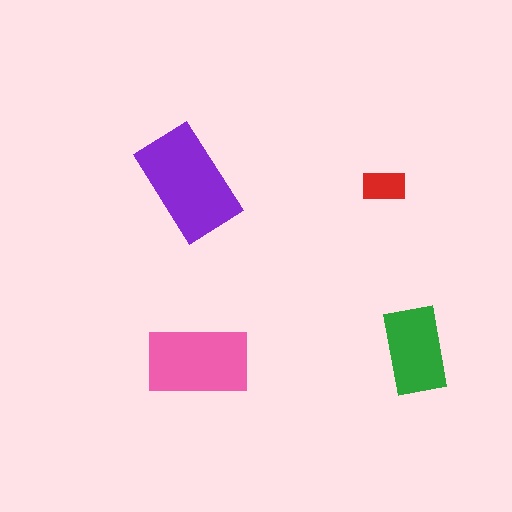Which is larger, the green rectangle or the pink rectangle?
The pink one.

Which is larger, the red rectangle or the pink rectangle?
The pink one.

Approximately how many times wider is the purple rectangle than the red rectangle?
About 2.5 times wider.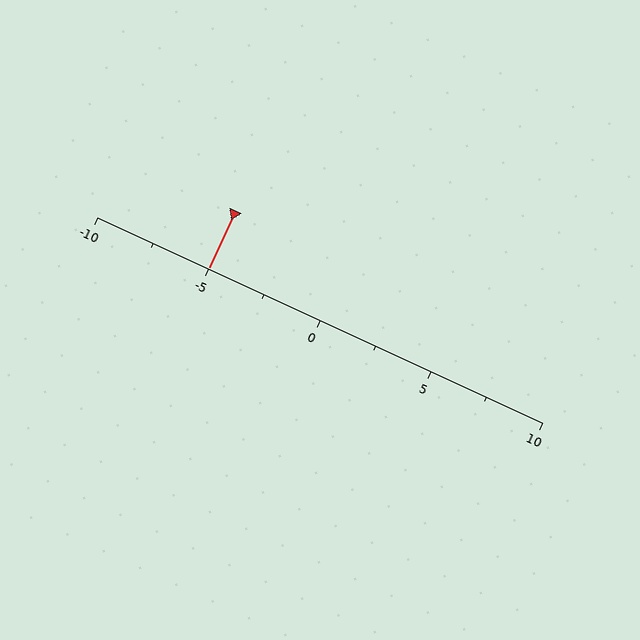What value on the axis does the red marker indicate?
The marker indicates approximately -5.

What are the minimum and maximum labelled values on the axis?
The axis runs from -10 to 10.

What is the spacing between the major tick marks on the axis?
The major ticks are spaced 5 apart.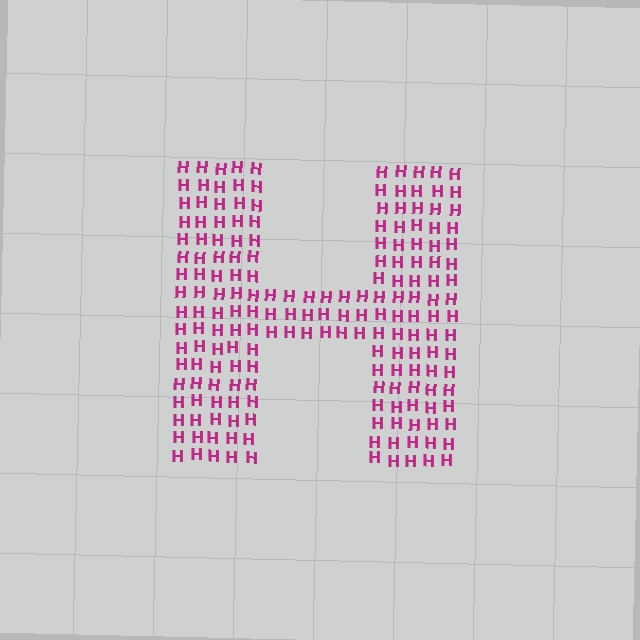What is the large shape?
The large shape is the letter H.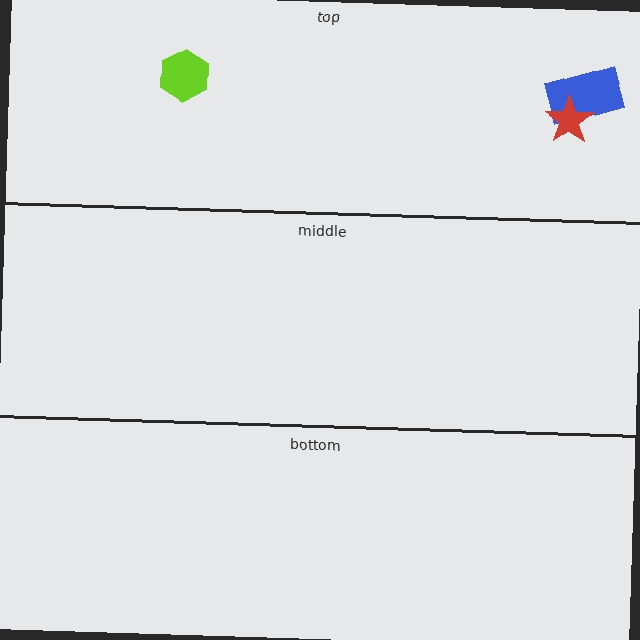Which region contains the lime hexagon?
The top region.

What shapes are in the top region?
The blue rectangle, the red star, the lime hexagon.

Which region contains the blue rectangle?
The top region.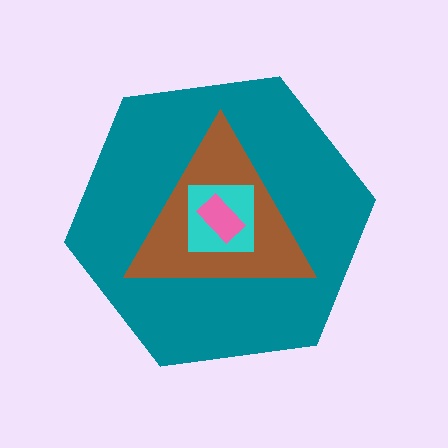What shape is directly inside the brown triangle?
The cyan square.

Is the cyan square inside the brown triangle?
Yes.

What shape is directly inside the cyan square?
The pink rectangle.